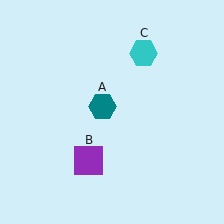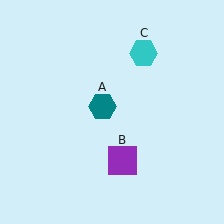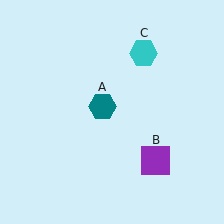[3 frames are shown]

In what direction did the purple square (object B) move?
The purple square (object B) moved right.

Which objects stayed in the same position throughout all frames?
Teal hexagon (object A) and cyan hexagon (object C) remained stationary.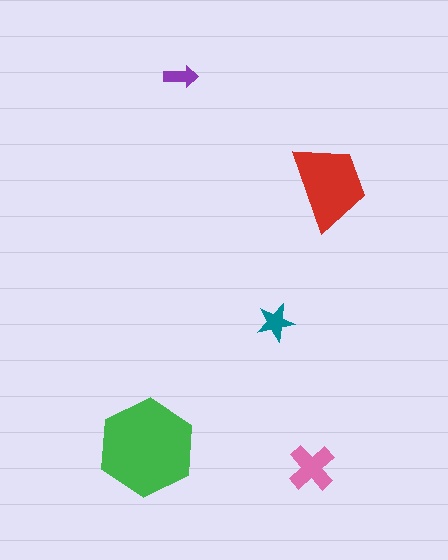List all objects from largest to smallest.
The green hexagon, the red trapezoid, the pink cross, the teal star, the purple arrow.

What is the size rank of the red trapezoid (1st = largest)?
2nd.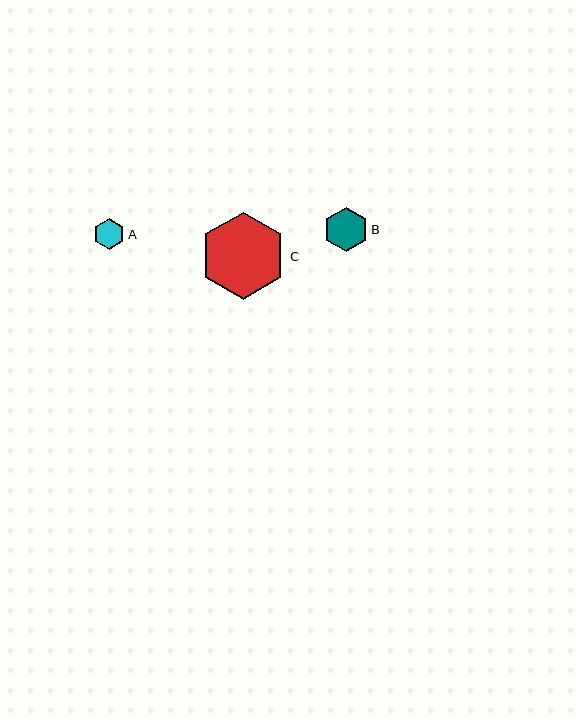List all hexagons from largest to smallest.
From largest to smallest: C, B, A.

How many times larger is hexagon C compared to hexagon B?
Hexagon C is approximately 2.0 times the size of hexagon B.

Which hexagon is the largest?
Hexagon C is the largest with a size of approximately 88 pixels.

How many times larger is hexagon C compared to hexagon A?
Hexagon C is approximately 2.8 times the size of hexagon A.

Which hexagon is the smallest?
Hexagon A is the smallest with a size of approximately 31 pixels.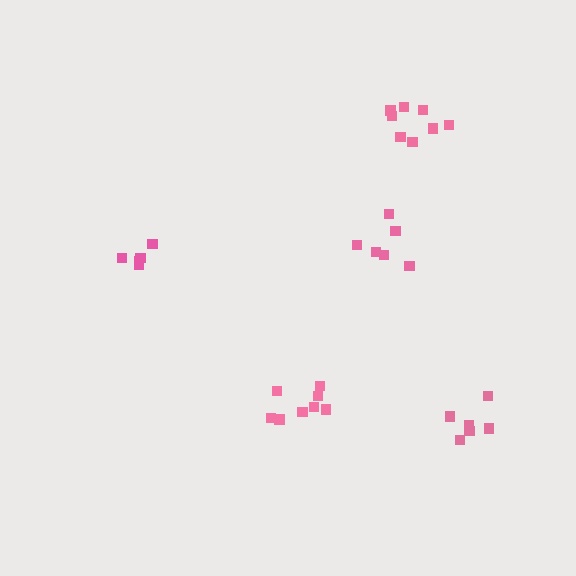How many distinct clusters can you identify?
There are 5 distinct clusters.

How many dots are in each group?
Group 1: 8 dots, Group 2: 5 dots, Group 3: 6 dots, Group 4: 6 dots, Group 5: 8 dots (33 total).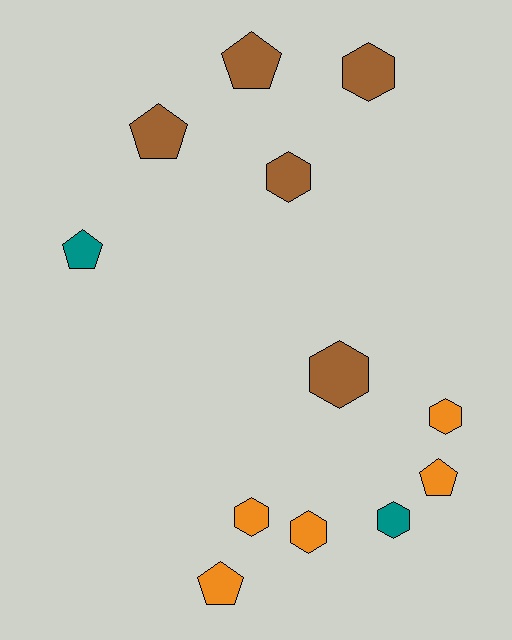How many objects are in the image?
There are 12 objects.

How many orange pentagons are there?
There are 2 orange pentagons.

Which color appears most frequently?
Brown, with 5 objects.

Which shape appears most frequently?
Hexagon, with 7 objects.